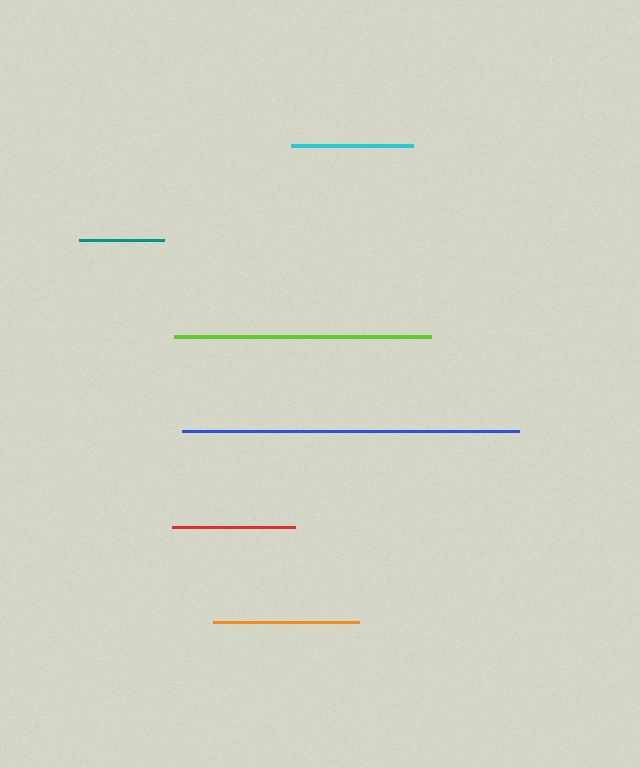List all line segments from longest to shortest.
From longest to shortest: blue, lime, orange, red, cyan, teal.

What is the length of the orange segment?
The orange segment is approximately 146 pixels long.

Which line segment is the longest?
The blue line is the longest at approximately 337 pixels.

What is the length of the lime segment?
The lime segment is approximately 256 pixels long.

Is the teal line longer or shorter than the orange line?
The orange line is longer than the teal line.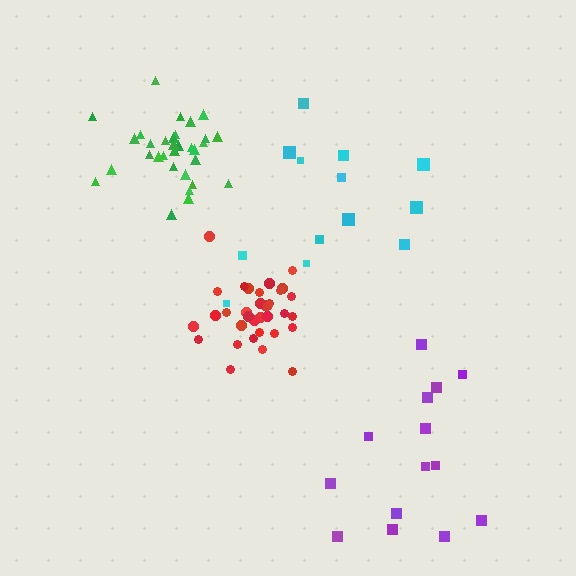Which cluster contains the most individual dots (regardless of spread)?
Red (35).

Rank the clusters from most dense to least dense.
red, green, purple, cyan.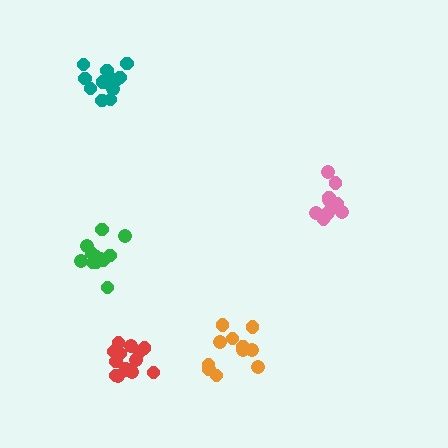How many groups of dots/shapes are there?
There are 5 groups.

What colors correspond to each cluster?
The clusters are colored: pink, red, teal, orange, green.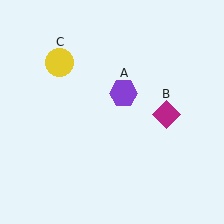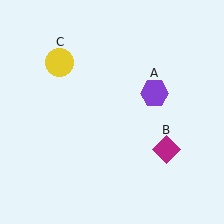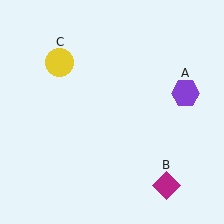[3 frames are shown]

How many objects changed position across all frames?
2 objects changed position: purple hexagon (object A), magenta diamond (object B).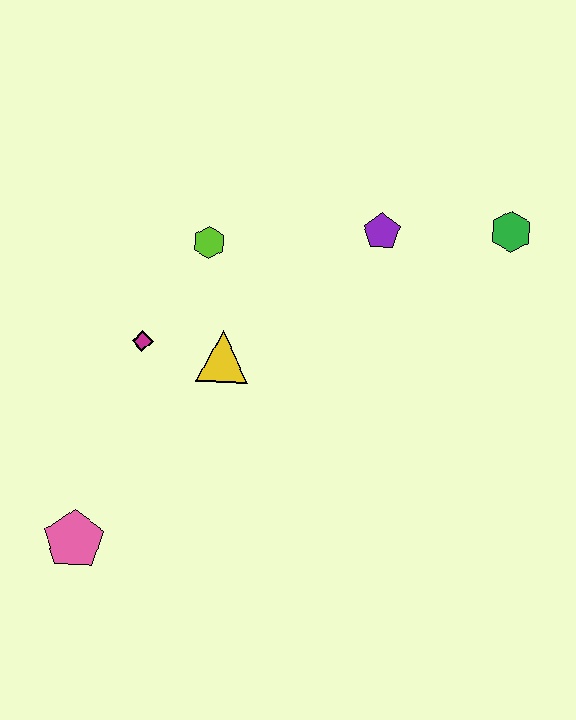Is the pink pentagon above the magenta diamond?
No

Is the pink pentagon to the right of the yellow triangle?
No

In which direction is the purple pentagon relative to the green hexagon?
The purple pentagon is to the left of the green hexagon.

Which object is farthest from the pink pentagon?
The green hexagon is farthest from the pink pentagon.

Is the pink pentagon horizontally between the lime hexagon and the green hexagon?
No